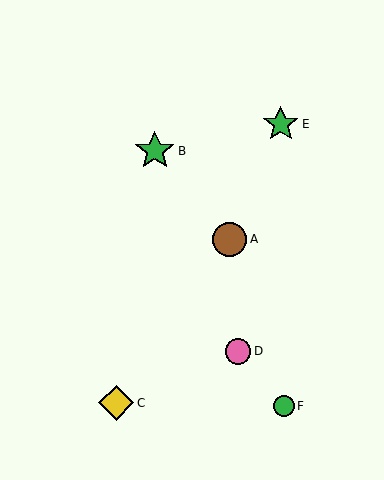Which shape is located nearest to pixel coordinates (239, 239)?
The brown circle (labeled A) at (230, 239) is nearest to that location.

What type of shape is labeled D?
Shape D is a pink circle.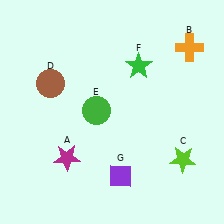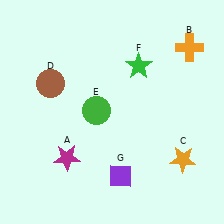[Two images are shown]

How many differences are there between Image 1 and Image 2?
There is 1 difference between the two images.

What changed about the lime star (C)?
In Image 1, C is lime. In Image 2, it changed to orange.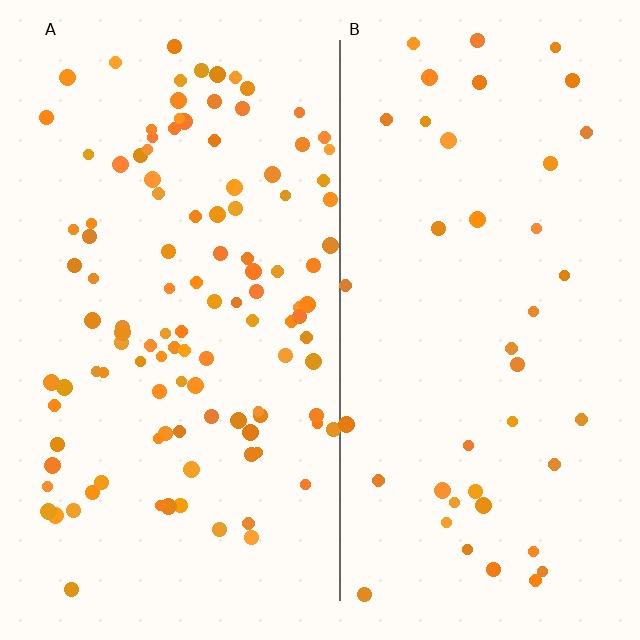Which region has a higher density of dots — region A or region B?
A (the left).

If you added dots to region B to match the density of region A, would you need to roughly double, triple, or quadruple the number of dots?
Approximately triple.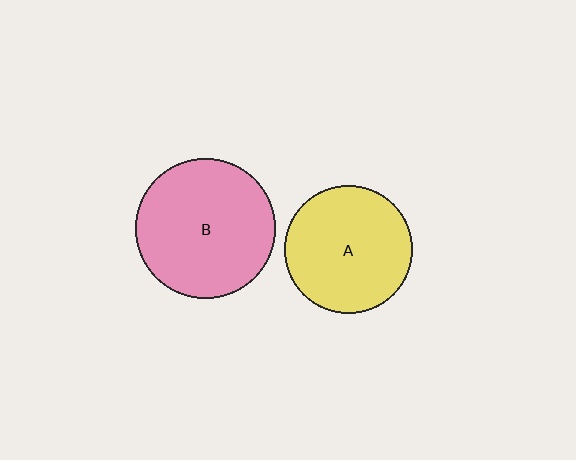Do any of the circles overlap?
No, none of the circles overlap.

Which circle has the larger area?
Circle B (pink).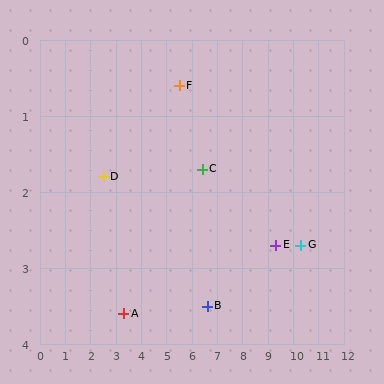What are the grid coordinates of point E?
Point E is at approximately (9.3, 2.7).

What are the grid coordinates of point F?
Point F is at approximately (5.5, 0.6).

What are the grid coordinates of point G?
Point G is at approximately (10.3, 2.7).